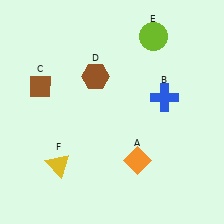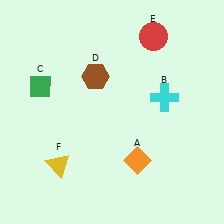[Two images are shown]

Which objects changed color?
B changed from blue to cyan. C changed from brown to green. E changed from lime to red.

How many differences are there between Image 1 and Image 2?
There are 3 differences between the two images.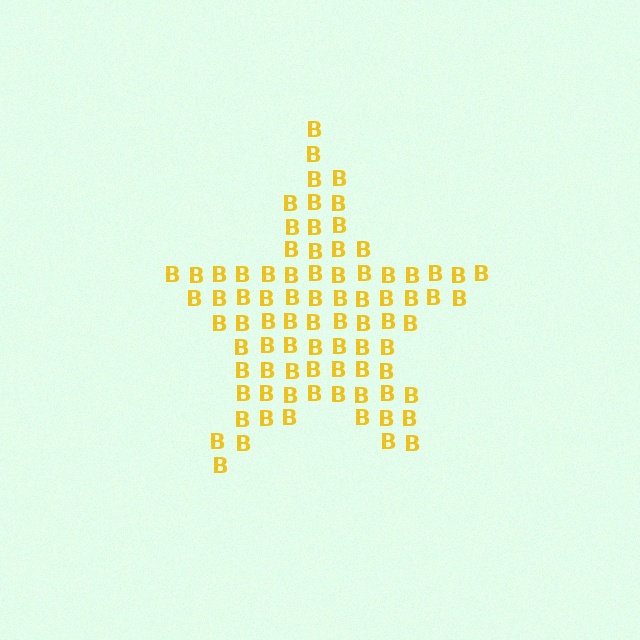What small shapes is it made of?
It is made of small letter B's.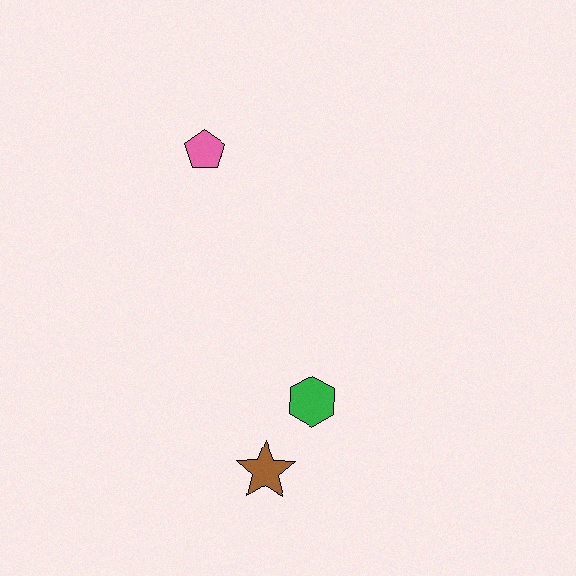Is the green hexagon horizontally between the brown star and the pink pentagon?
No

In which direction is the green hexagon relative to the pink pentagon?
The green hexagon is below the pink pentagon.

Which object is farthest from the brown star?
The pink pentagon is farthest from the brown star.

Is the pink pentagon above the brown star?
Yes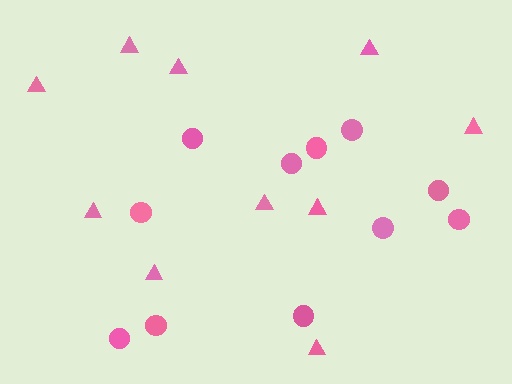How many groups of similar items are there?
There are 2 groups: one group of circles (11) and one group of triangles (10).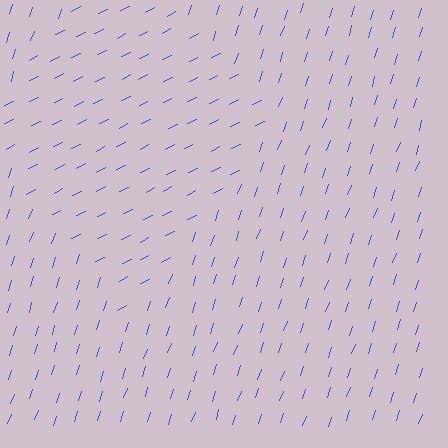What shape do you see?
I see a diamond.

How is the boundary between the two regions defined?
The boundary is defined purely by a change in line orientation (approximately 45 degrees difference). All lines are the same color and thickness.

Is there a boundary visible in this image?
Yes, there is a texture boundary formed by a change in line orientation.